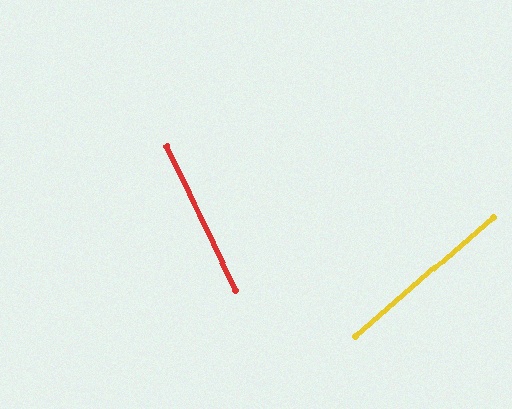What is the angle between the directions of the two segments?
Approximately 75 degrees.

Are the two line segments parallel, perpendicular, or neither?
Neither parallel nor perpendicular — they differ by about 75°.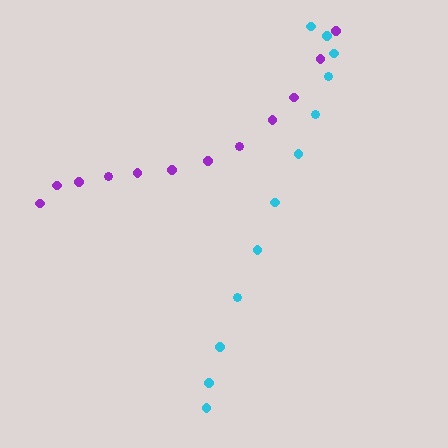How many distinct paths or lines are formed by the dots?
There are 2 distinct paths.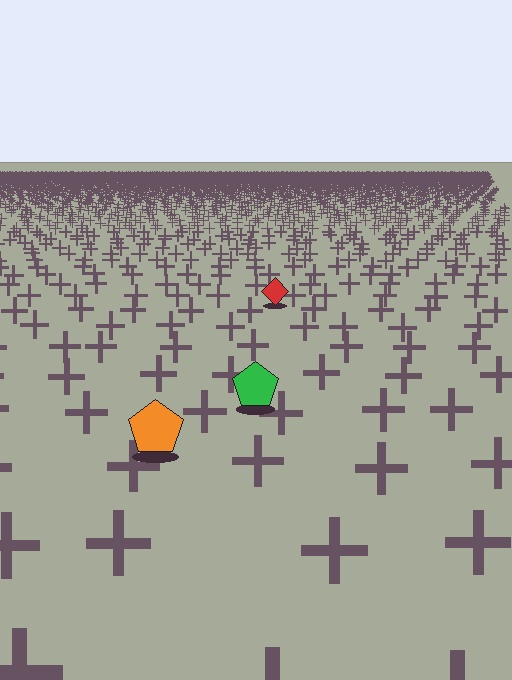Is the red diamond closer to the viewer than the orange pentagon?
No. The orange pentagon is closer — you can tell from the texture gradient: the ground texture is coarser near it.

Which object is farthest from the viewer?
The red diamond is farthest from the viewer. It appears smaller and the ground texture around it is denser.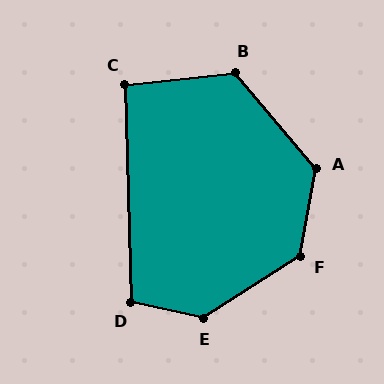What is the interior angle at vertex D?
Approximately 104 degrees (obtuse).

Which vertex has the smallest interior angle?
C, at approximately 94 degrees.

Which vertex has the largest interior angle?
E, at approximately 136 degrees.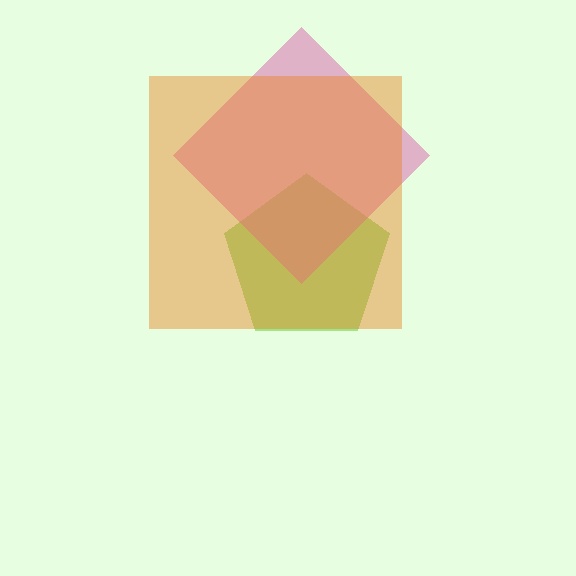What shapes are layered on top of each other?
The layered shapes are: a lime pentagon, a pink diamond, an orange square.